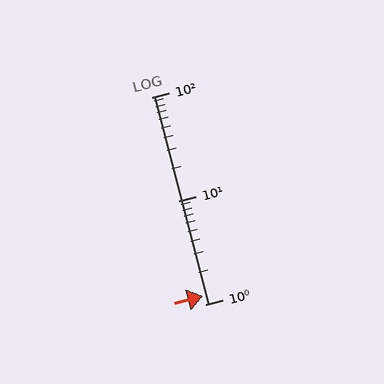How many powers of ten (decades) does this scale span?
The scale spans 2 decades, from 1 to 100.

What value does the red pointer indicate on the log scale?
The pointer indicates approximately 1.2.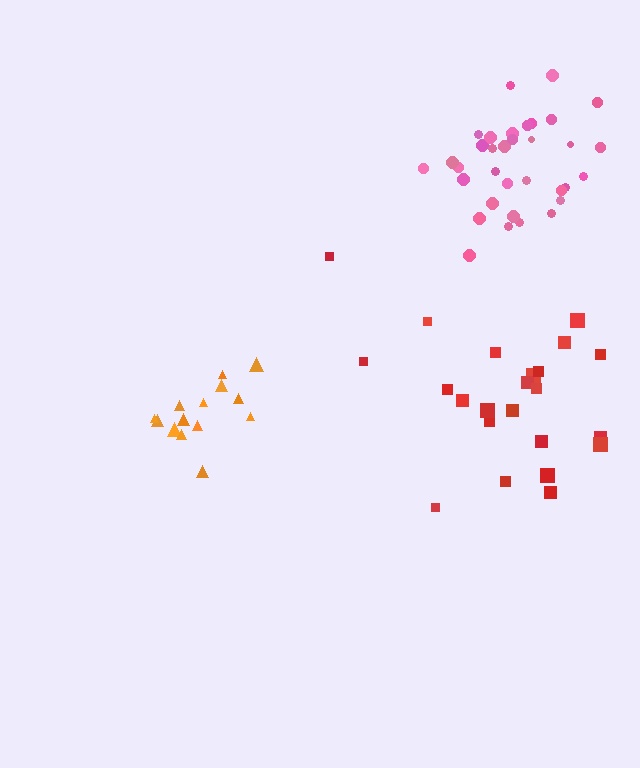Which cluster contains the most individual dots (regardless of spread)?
Pink (34).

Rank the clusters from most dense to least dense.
pink, orange, red.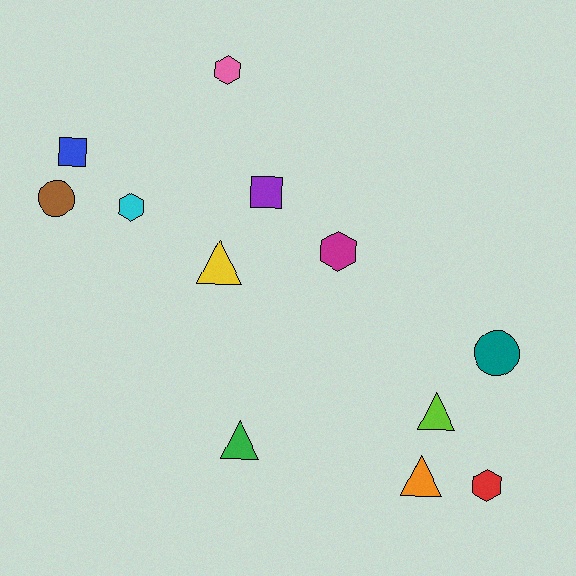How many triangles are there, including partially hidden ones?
There are 4 triangles.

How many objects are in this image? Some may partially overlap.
There are 12 objects.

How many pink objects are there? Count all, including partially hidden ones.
There is 1 pink object.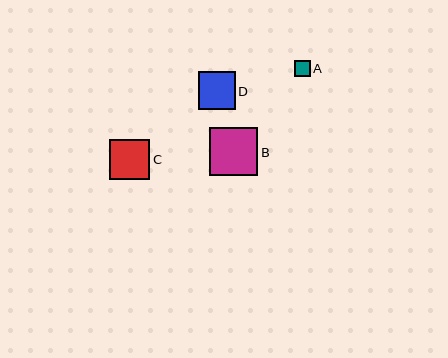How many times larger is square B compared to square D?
Square B is approximately 1.3 times the size of square D.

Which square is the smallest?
Square A is the smallest with a size of approximately 16 pixels.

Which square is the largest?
Square B is the largest with a size of approximately 48 pixels.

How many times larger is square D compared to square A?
Square D is approximately 2.3 times the size of square A.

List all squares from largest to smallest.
From largest to smallest: B, C, D, A.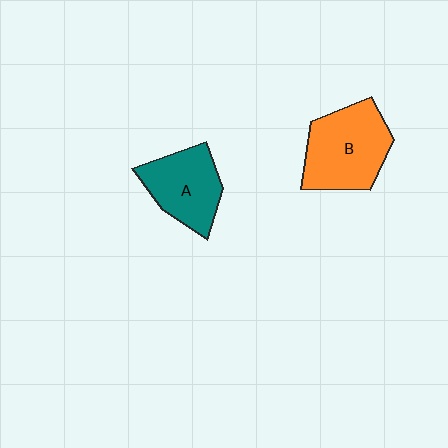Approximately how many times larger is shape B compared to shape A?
Approximately 1.3 times.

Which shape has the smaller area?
Shape A (teal).